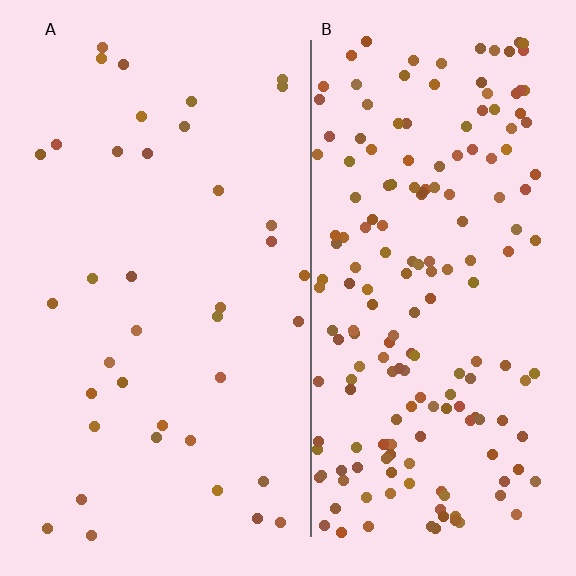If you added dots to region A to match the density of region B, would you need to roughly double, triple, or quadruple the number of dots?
Approximately quadruple.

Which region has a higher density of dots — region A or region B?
B (the right).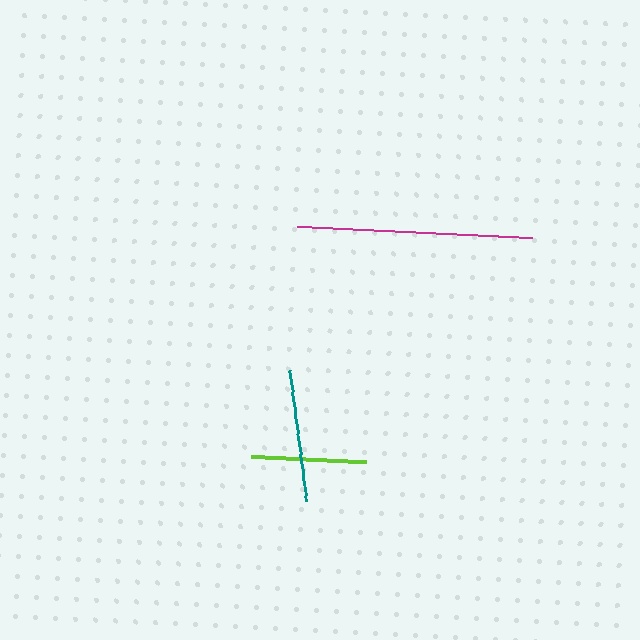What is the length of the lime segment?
The lime segment is approximately 114 pixels long.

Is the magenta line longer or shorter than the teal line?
The magenta line is longer than the teal line.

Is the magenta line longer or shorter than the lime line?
The magenta line is longer than the lime line.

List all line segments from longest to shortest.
From longest to shortest: magenta, teal, lime.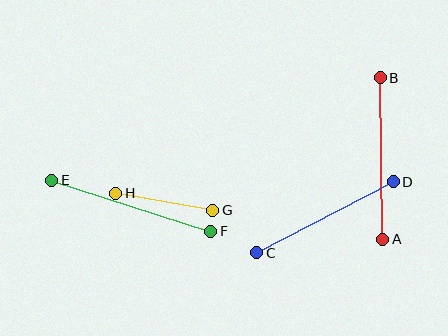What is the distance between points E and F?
The distance is approximately 167 pixels.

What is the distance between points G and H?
The distance is approximately 98 pixels.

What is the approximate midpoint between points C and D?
The midpoint is at approximately (325, 217) pixels.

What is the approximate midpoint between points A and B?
The midpoint is at approximately (382, 159) pixels.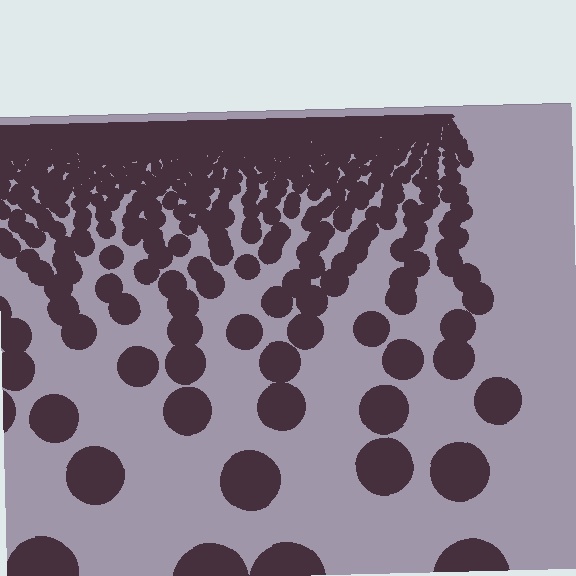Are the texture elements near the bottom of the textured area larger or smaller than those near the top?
Larger. Near the bottom, elements are closer to the viewer and appear at a bigger on-screen size.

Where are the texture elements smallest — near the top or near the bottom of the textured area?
Near the top.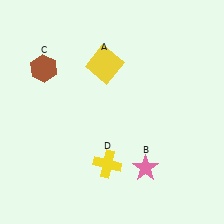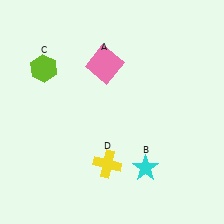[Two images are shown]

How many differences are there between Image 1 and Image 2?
There are 3 differences between the two images.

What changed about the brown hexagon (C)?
In Image 1, C is brown. In Image 2, it changed to lime.